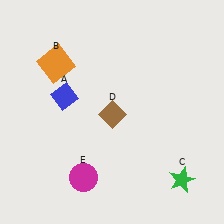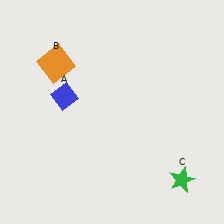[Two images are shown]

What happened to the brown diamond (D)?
The brown diamond (D) was removed in Image 2. It was in the bottom-right area of Image 1.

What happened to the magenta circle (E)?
The magenta circle (E) was removed in Image 2. It was in the bottom-left area of Image 1.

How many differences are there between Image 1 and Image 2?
There are 2 differences between the two images.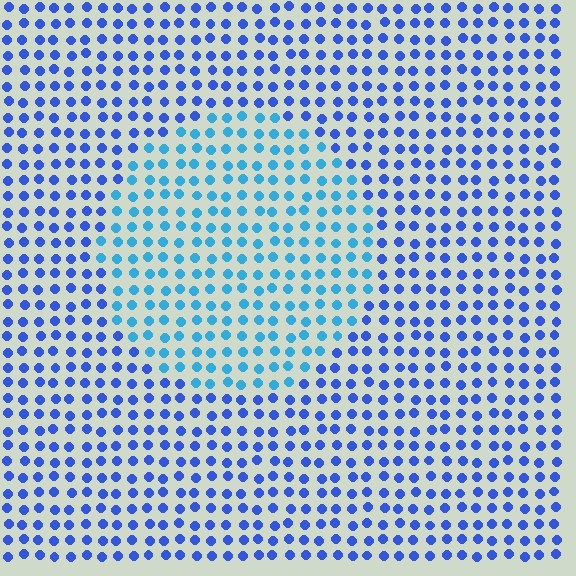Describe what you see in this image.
The image is filled with small blue elements in a uniform arrangement. A circle-shaped region is visible where the elements are tinted to a slightly different hue, forming a subtle color boundary.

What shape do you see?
I see a circle.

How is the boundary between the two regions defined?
The boundary is defined purely by a slight shift in hue (about 30 degrees). Spacing, size, and orientation are identical on both sides.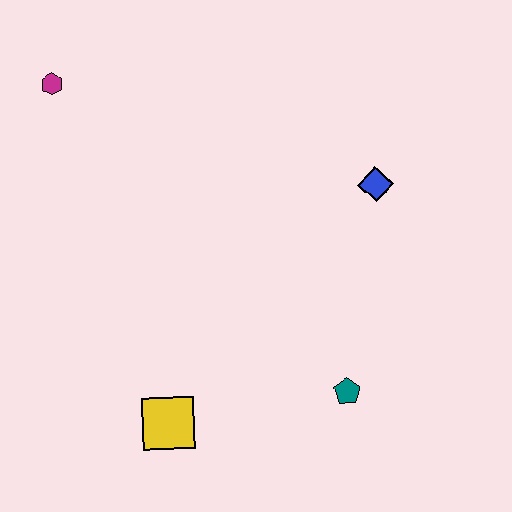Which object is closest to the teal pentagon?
The yellow square is closest to the teal pentagon.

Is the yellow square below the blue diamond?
Yes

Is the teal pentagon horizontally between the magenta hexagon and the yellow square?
No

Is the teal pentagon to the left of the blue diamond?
Yes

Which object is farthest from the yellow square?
The magenta hexagon is farthest from the yellow square.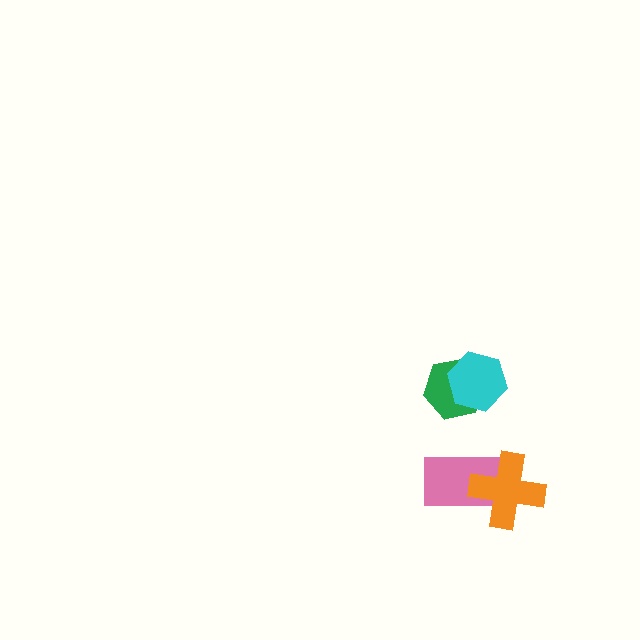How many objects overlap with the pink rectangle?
1 object overlaps with the pink rectangle.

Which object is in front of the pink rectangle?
The orange cross is in front of the pink rectangle.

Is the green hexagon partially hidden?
Yes, it is partially covered by another shape.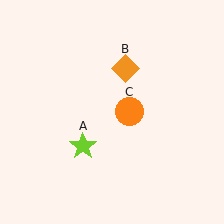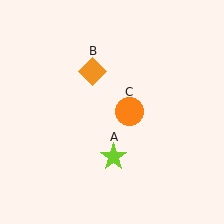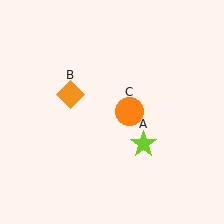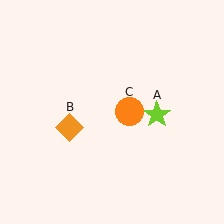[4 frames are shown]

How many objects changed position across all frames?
2 objects changed position: lime star (object A), orange diamond (object B).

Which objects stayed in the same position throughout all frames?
Orange circle (object C) remained stationary.